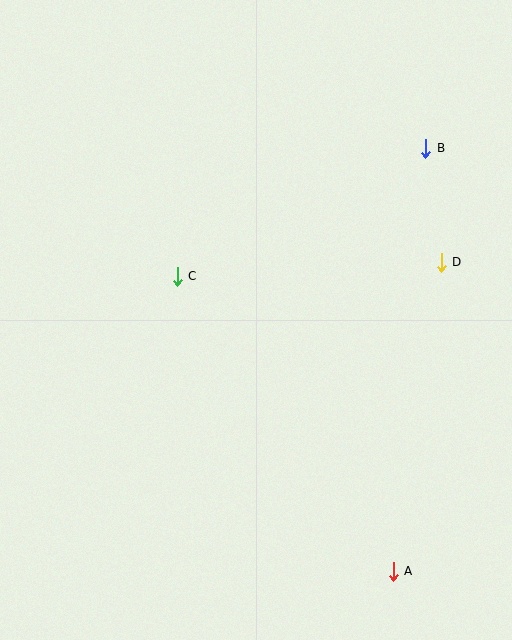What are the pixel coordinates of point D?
Point D is at (441, 262).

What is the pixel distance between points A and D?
The distance between A and D is 313 pixels.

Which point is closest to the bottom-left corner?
Point A is closest to the bottom-left corner.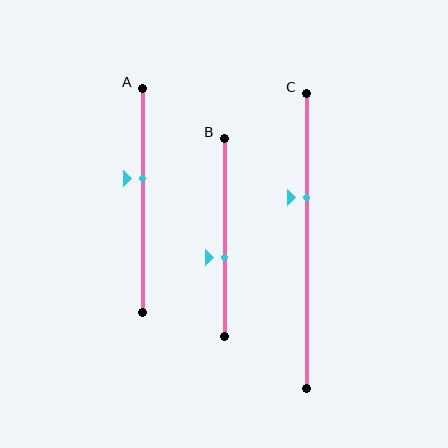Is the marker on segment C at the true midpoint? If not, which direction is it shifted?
No, the marker on segment C is shifted upward by about 15% of the segment length.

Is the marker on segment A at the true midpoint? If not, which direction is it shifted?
No, the marker on segment A is shifted upward by about 10% of the segment length.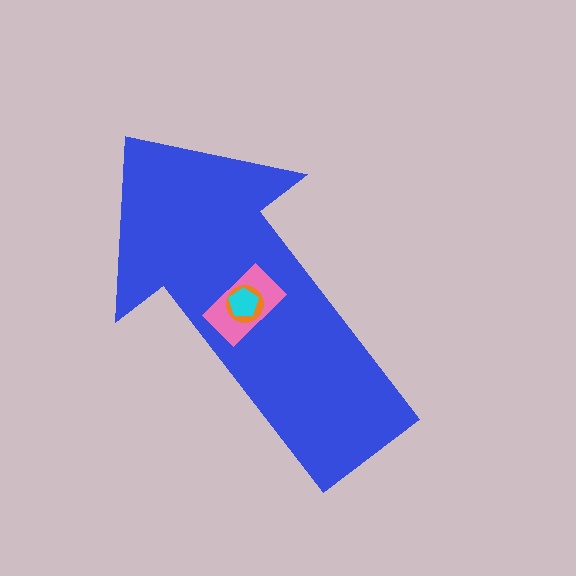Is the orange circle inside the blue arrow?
Yes.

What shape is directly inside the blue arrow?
The pink rectangle.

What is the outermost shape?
The blue arrow.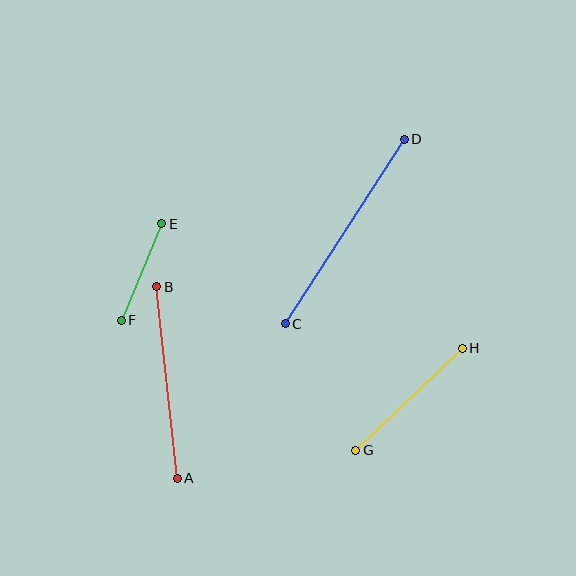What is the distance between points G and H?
The distance is approximately 148 pixels.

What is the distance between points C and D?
The distance is approximately 219 pixels.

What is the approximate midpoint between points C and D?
The midpoint is at approximately (345, 232) pixels.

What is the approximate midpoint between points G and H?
The midpoint is at approximately (409, 399) pixels.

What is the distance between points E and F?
The distance is approximately 105 pixels.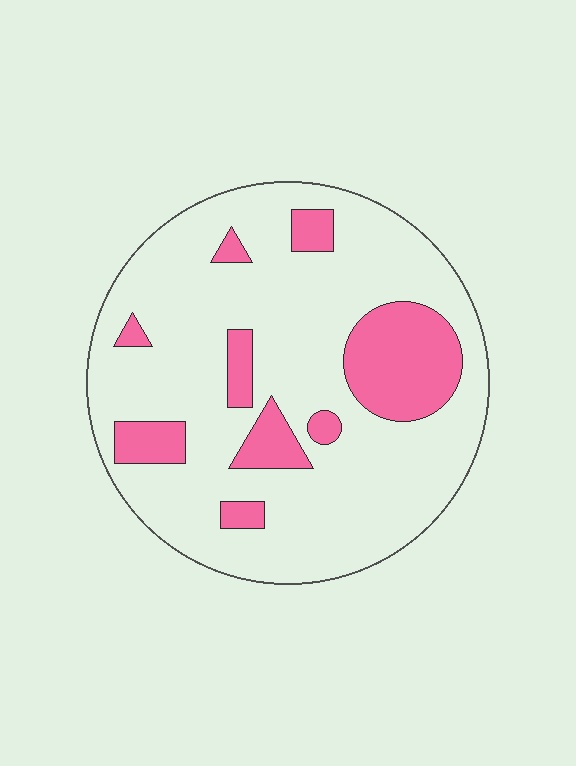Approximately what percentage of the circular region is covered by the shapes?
Approximately 20%.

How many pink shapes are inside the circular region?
9.